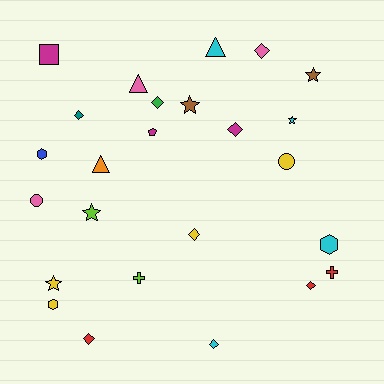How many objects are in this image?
There are 25 objects.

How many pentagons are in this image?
There is 1 pentagon.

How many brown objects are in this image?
There are 2 brown objects.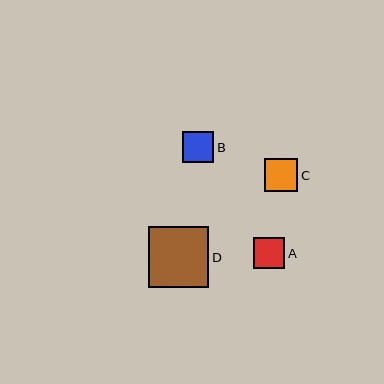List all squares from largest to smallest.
From largest to smallest: D, C, A, B.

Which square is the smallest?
Square B is the smallest with a size of approximately 31 pixels.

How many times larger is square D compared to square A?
Square D is approximately 1.9 times the size of square A.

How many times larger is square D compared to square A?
Square D is approximately 1.9 times the size of square A.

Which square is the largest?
Square D is the largest with a size of approximately 60 pixels.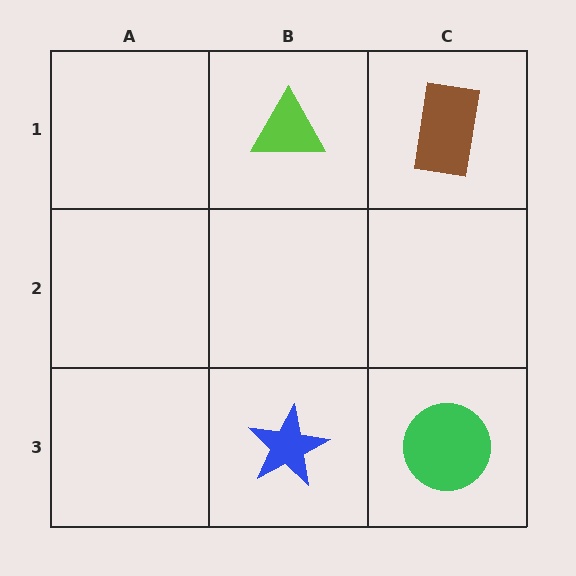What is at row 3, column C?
A green circle.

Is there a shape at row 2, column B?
No, that cell is empty.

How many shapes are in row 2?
0 shapes.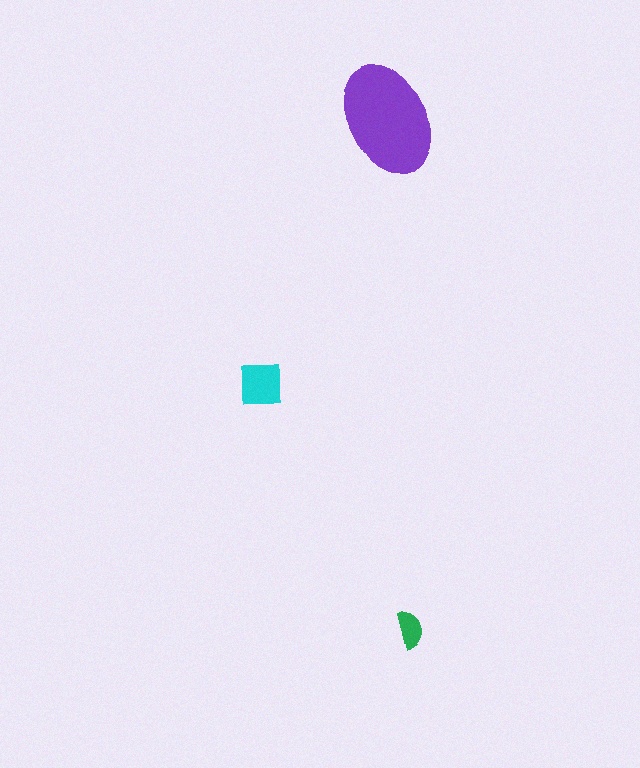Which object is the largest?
The purple ellipse.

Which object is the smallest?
The green semicircle.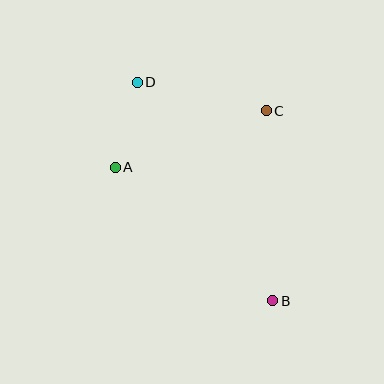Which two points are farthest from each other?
Points B and D are farthest from each other.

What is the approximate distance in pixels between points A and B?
The distance between A and B is approximately 207 pixels.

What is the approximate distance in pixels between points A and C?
The distance between A and C is approximately 162 pixels.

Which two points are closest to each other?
Points A and D are closest to each other.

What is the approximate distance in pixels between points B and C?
The distance between B and C is approximately 190 pixels.